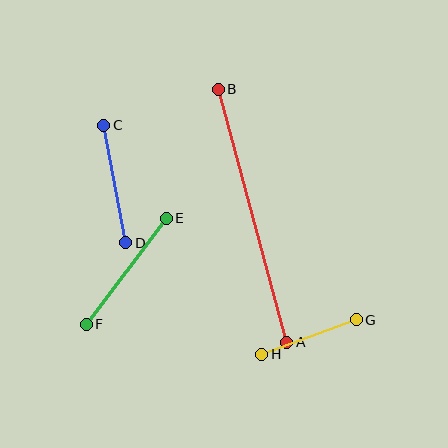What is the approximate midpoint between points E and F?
The midpoint is at approximately (126, 271) pixels.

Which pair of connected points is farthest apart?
Points A and B are farthest apart.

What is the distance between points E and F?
The distance is approximately 133 pixels.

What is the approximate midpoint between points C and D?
The midpoint is at approximately (115, 184) pixels.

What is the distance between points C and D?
The distance is approximately 119 pixels.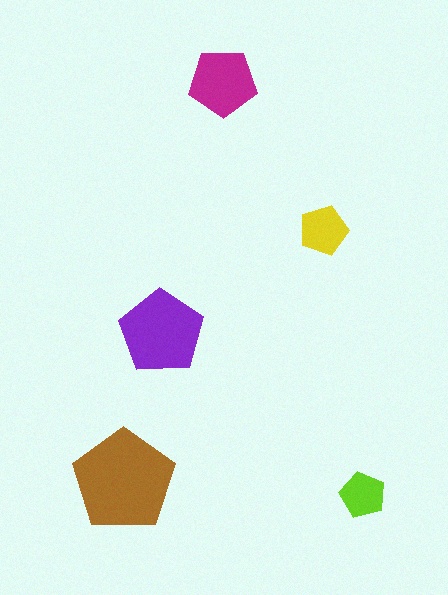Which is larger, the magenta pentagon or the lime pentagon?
The magenta one.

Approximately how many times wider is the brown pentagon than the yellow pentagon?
About 2 times wider.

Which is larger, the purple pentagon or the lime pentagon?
The purple one.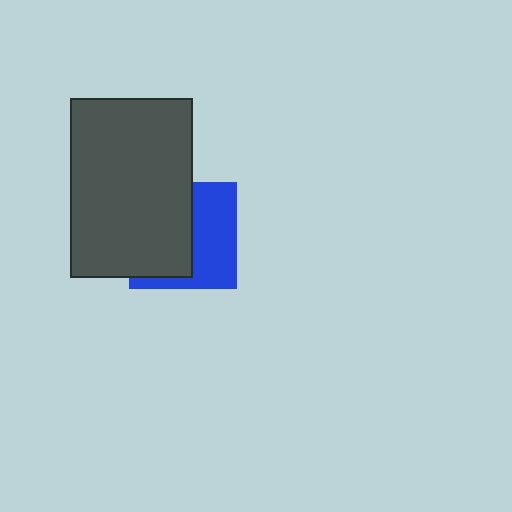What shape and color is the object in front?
The object in front is a dark gray rectangle.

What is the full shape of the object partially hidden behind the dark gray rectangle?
The partially hidden object is a blue square.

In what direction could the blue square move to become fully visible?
The blue square could move right. That would shift it out from behind the dark gray rectangle entirely.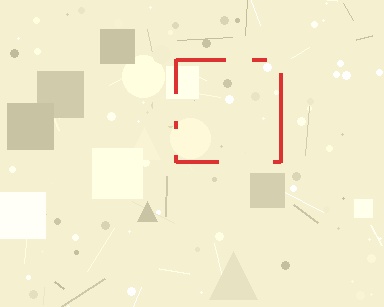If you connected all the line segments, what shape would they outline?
They would outline a square.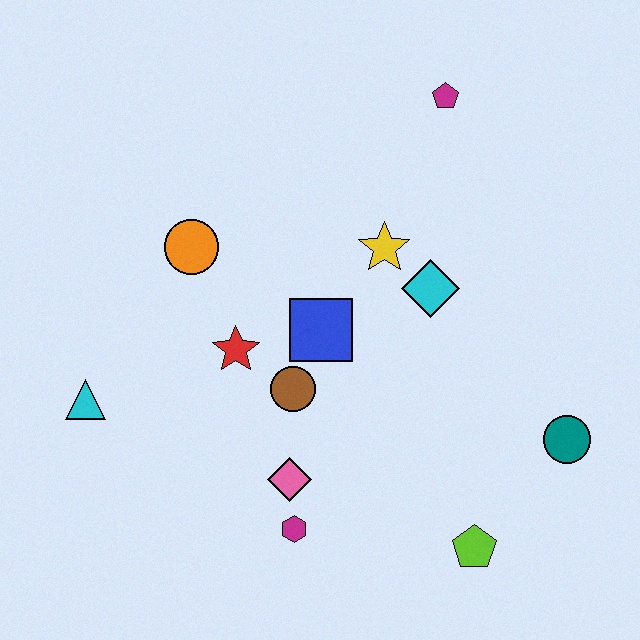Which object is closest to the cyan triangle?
The red star is closest to the cyan triangle.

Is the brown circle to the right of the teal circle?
No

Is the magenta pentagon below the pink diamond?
No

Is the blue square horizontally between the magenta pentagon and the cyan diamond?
No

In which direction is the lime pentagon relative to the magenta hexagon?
The lime pentagon is to the right of the magenta hexagon.